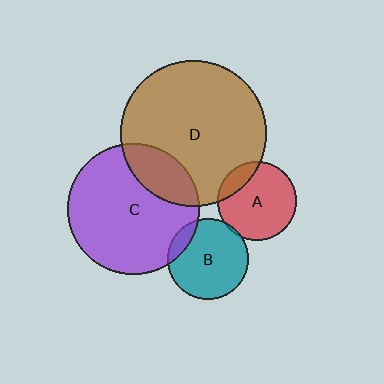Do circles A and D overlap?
Yes.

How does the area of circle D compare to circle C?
Approximately 1.2 times.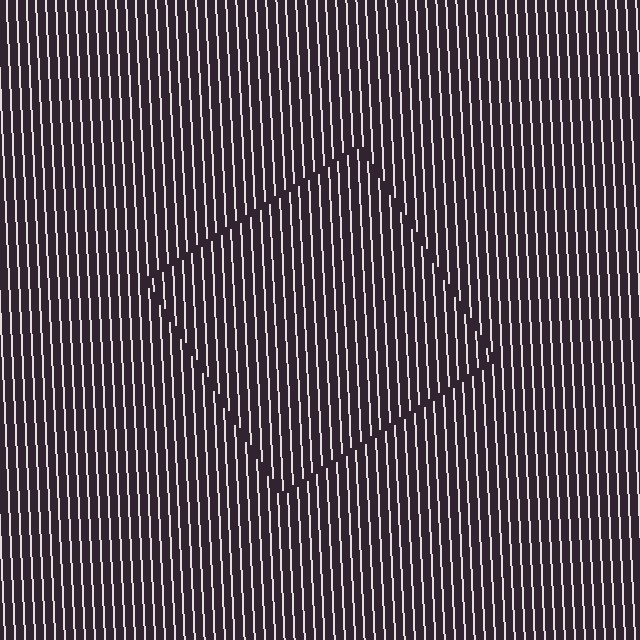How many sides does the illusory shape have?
4 sides — the line-ends trace a square.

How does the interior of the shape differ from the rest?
The interior of the shape contains the same grating, shifted by half a period — the contour is defined by the phase discontinuity where line-ends from the inner and outer gratings abut.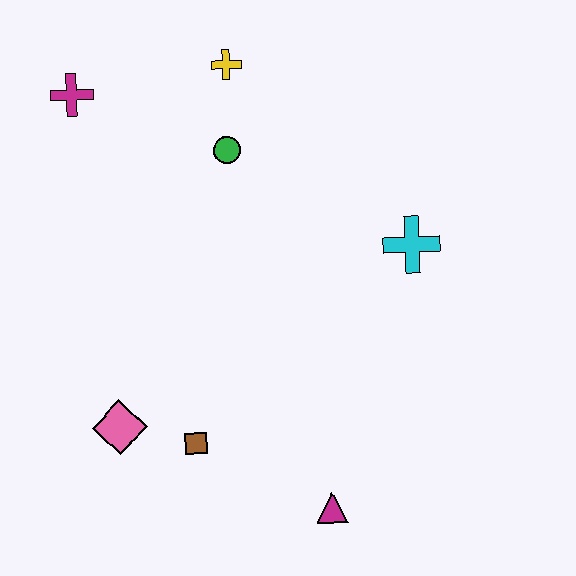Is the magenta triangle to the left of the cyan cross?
Yes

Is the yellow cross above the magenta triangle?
Yes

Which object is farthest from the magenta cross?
The magenta triangle is farthest from the magenta cross.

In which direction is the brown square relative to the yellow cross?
The brown square is below the yellow cross.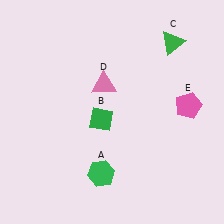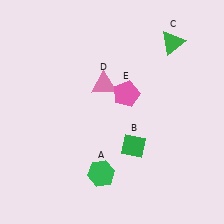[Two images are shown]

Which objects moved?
The objects that moved are: the green diamond (B), the pink pentagon (E).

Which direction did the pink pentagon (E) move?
The pink pentagon (E) moved left.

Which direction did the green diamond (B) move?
The green diamond (B) moved right.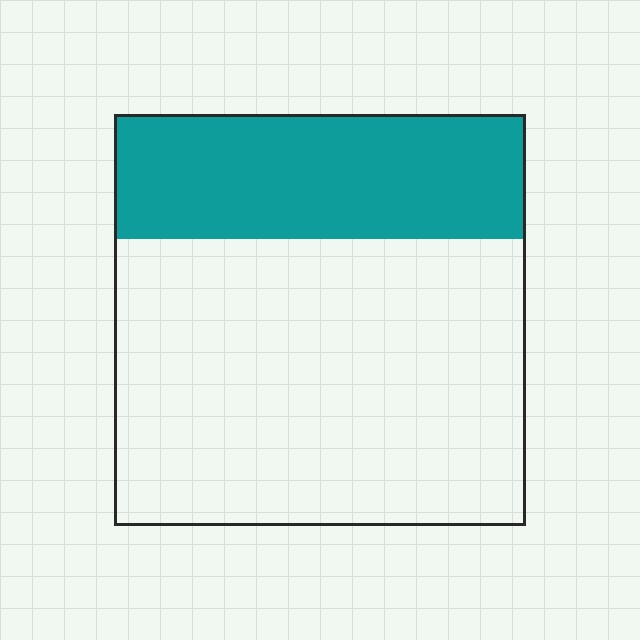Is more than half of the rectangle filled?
No.